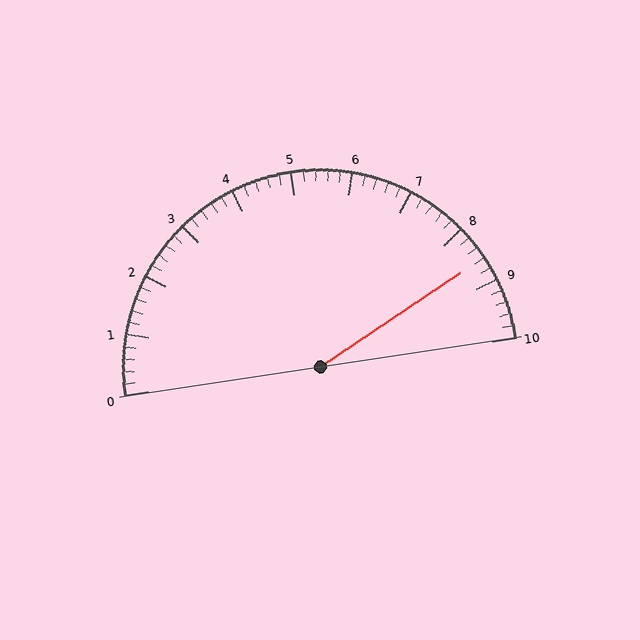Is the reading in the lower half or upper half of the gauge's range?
The reading is in the upper half of the range (0 to 10).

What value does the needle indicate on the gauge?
The needle indicates approximately 8.6.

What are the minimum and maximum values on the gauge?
The gauge ranges from 0 to 10.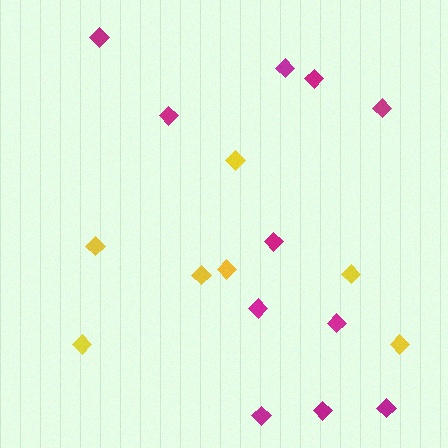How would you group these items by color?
There are 2 groups: one group of magenta diamonds (11) and one group of yellow diamonds (7).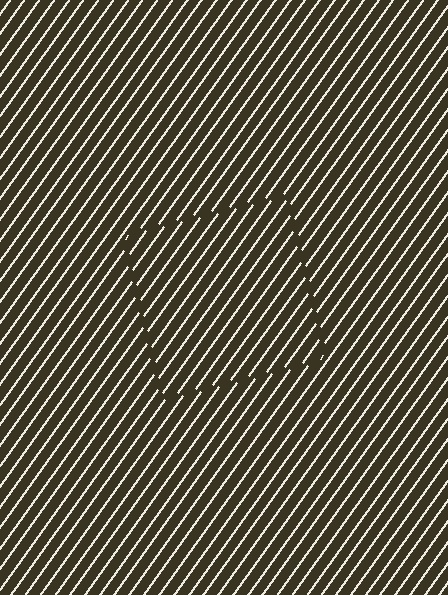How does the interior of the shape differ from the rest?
The interior of the shape contains the same grating, shifted by half a period — the contour is defined by the phase discontinuity where line-ends from the inner and outer gratings abut.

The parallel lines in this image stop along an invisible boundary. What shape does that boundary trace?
An illusory square. The interior of the shape contains the same grating, shifted by half a period — the contour is defined by the phase discontinuity where line-ends from the inner and outer gratings abut.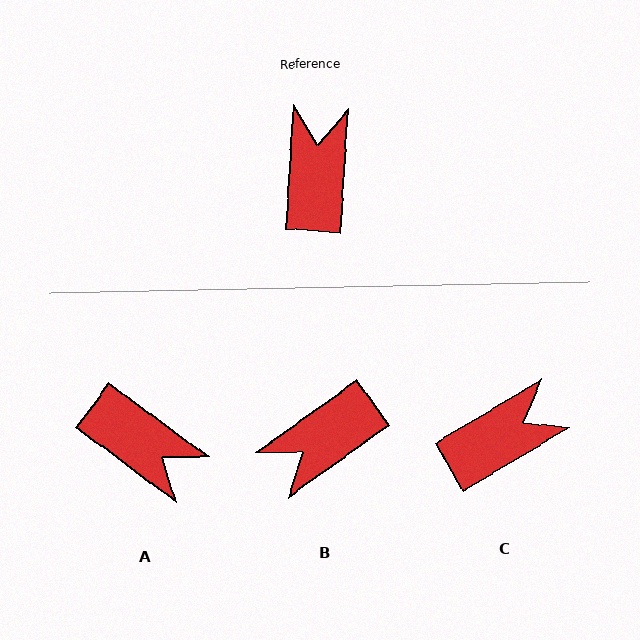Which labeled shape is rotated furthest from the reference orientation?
B, about 129 degrees away.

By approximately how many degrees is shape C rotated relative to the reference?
Approximately 56 degrees clockwise.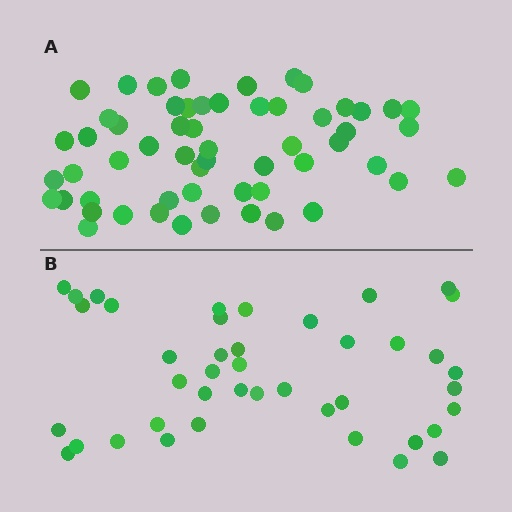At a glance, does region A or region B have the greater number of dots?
Region A (the top region) has more dots.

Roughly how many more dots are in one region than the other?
Region A has approximately 15 more dots than region B.